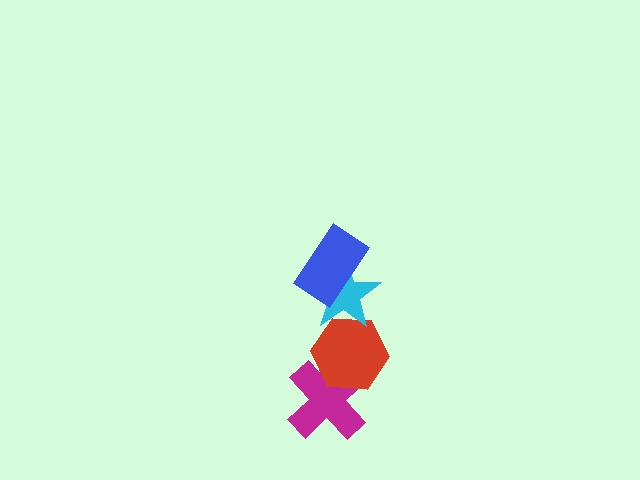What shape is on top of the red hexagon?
The cyan star is on top of the red hexagon.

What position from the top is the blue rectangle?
The blue rectangle is 1st from the top.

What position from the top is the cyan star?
The cyan star is 2nd from the top.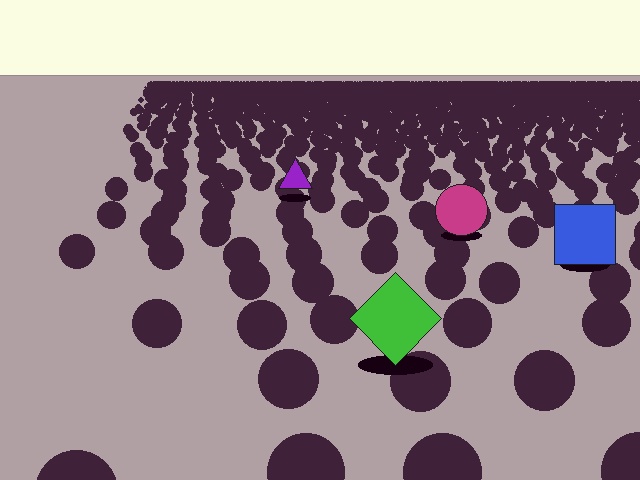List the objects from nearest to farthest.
From nearest to farthest: the green diamond, the blue square, the magenta circle, the purple triangle.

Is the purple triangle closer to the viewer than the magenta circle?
No. The magenta circle is closer — you can tell from the texture gradient: the ground texture is coarser near it.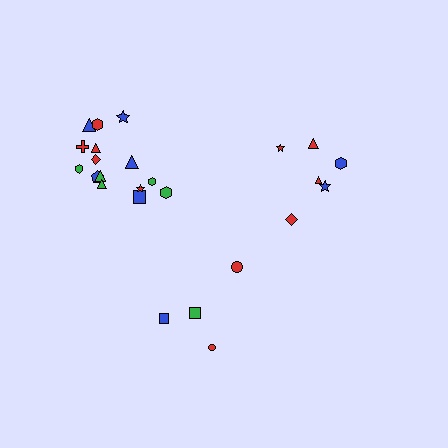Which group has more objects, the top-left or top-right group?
The top-left group.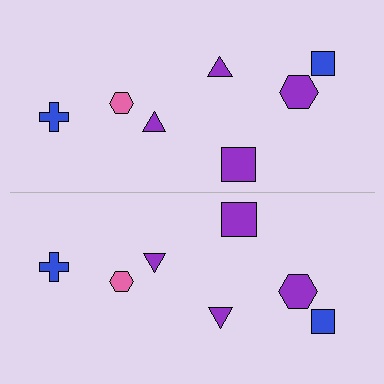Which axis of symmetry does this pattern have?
The pattern has a horizontal axis of symmetry running through the center of the image.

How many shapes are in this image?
There are 14 shapes in this image.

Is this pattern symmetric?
Yes, this pattern has bilateral (reflection) symmetry.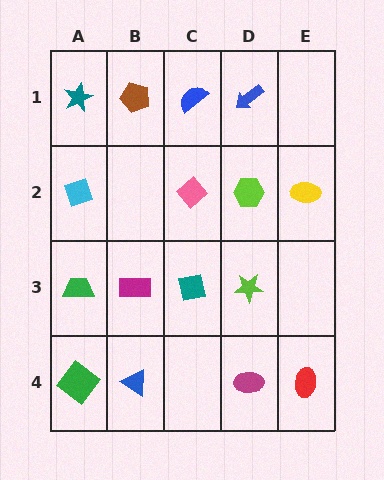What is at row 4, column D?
A magenta ellipse.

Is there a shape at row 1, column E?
No, that cell is empty.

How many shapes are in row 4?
4 shapes.